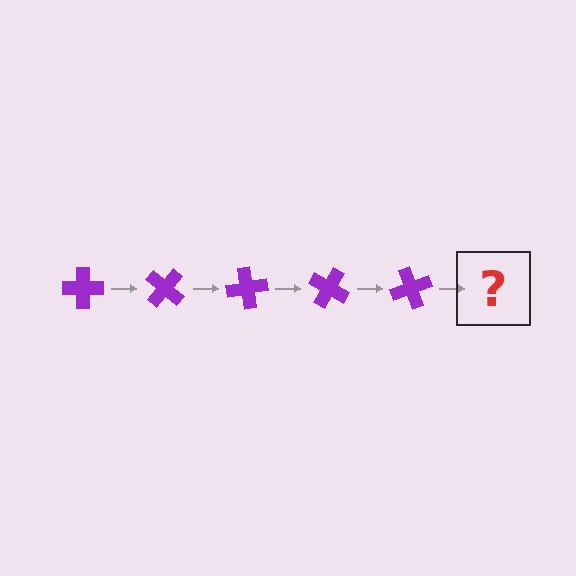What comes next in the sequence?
The next element should be a purple cross rotated 200 degrees.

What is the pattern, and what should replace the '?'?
The pattern is that the cross rotates 40 degrees each step. The '?' should be a purple cross rotated 200 degrees.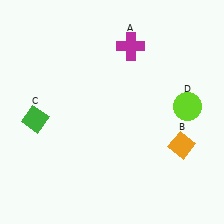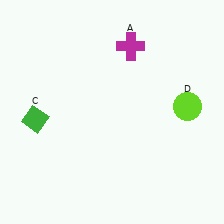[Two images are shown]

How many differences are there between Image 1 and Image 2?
There is 1 difference between the two images.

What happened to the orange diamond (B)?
The orange diamond (B) was removed in Image 2. It was in the bottom-right area of Image 1.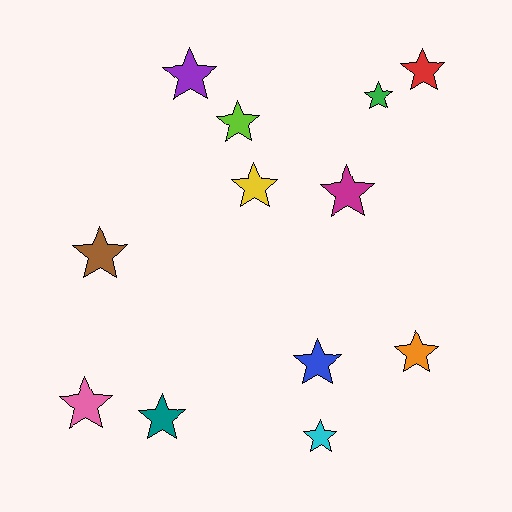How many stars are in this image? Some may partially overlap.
There are 12 stars.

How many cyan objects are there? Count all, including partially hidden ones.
There is 1 cyan object.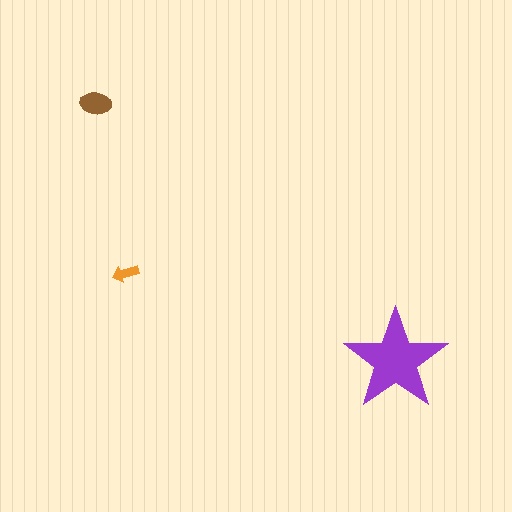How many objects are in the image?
There are 3 objects in the image.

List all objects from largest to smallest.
The purple star, the brown ellipse, the orange arrow.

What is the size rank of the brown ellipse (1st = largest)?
2nd.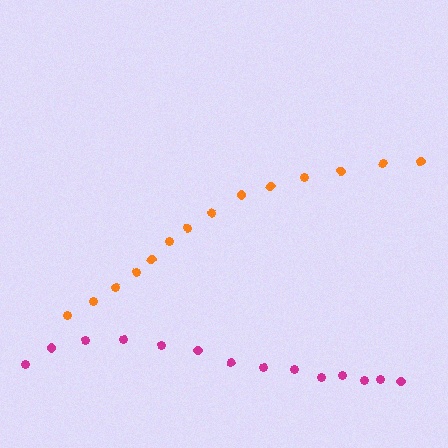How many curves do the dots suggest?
There are 2 distinct paths.